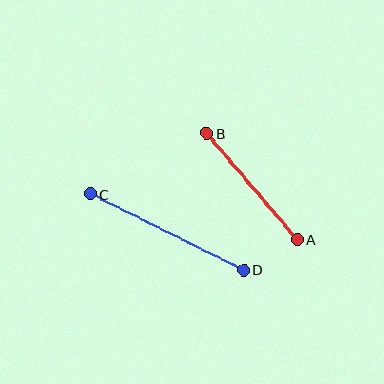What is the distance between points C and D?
The distance is approximately 171 pixels.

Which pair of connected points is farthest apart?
Points C and D are farthest apart.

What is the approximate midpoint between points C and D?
The midpoint is at approximately (167, 232) pixels.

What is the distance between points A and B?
The distance is approximately 140 pixels.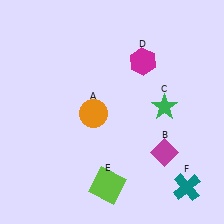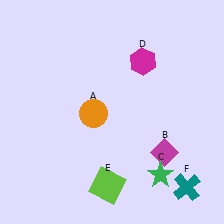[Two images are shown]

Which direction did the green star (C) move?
The green star (C) moved down.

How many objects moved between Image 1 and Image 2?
1 object moved between the two images.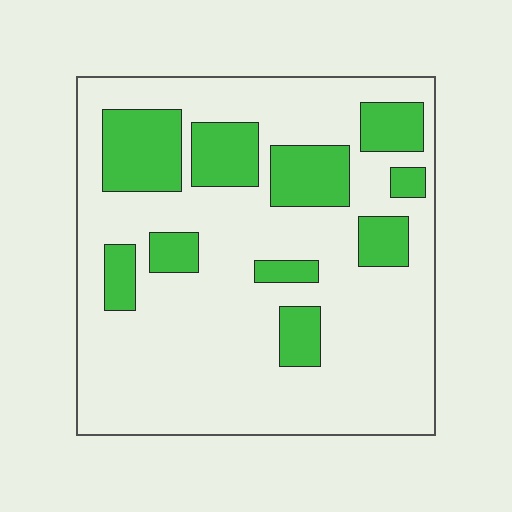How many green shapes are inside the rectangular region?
10.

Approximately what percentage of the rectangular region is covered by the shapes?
Approximately 25%.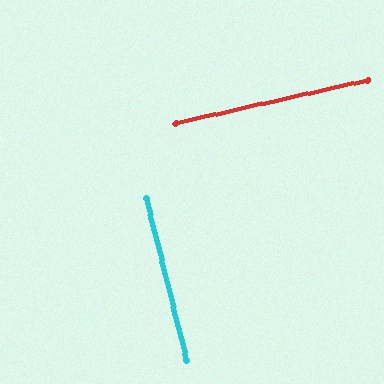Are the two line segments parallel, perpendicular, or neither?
Perpendicular — they meet at approximately 89°.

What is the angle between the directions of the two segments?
Approximately 89 degrees.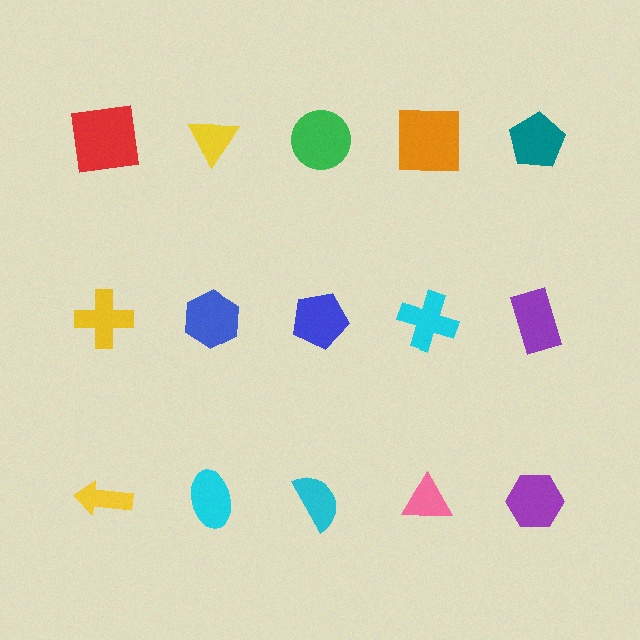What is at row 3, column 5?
A purple hexagon.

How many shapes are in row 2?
5 shapes.